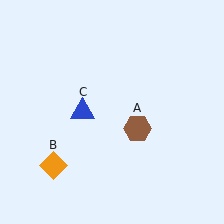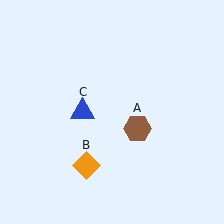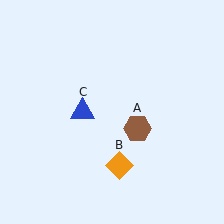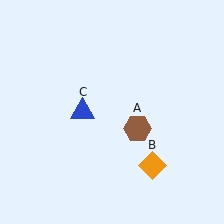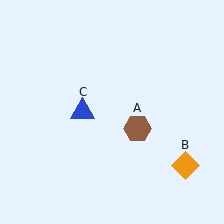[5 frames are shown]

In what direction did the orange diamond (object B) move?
The orange diamond (object B) moved right.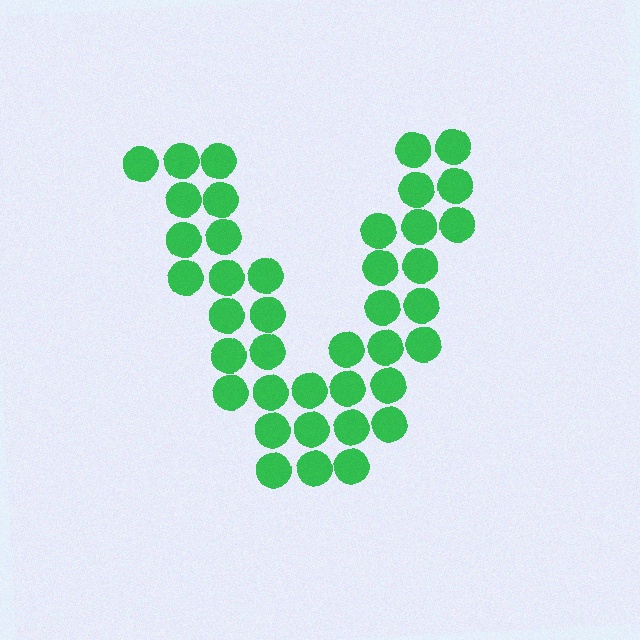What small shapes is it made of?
It is made of small circles.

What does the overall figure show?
The overall figure shows the letter V.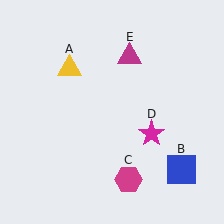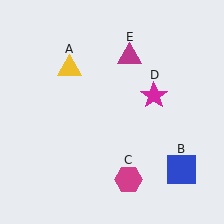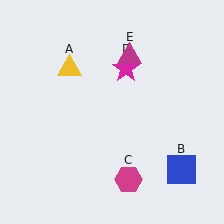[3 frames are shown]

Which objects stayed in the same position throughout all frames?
Yellow triangle (object A) and blue square (object B) and magenta hexagon (object C) and magenta triangle (object E) remained stationary.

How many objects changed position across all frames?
1 object changed position: magenta star (object D).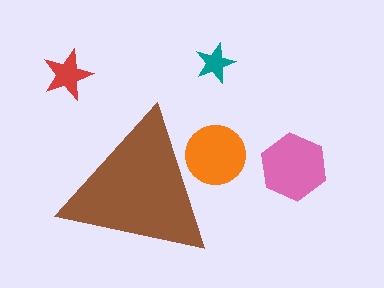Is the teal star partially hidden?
No, the teal star is fully visible.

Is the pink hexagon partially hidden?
No, the pink hexagon is fully visible.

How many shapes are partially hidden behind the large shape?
1 shape is partially hidden.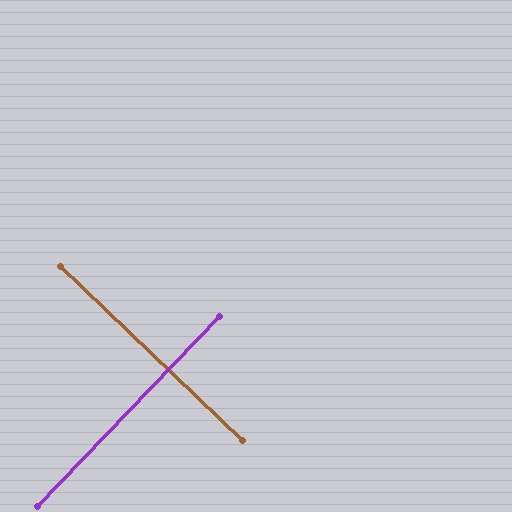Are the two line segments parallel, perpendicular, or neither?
Perpendicular — they meet at approximately 90°.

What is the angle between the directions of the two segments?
Approximately 90 degrees.